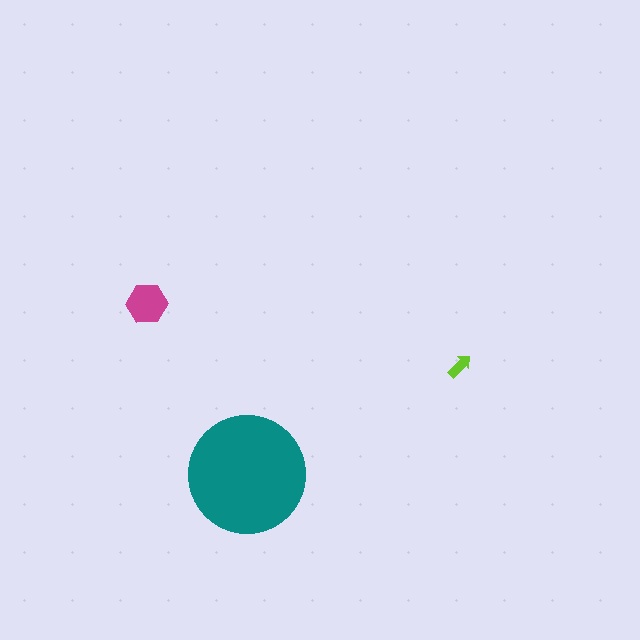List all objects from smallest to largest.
The lime arrow, the magenta hexagon, the teal circle.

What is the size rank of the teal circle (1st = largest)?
1st.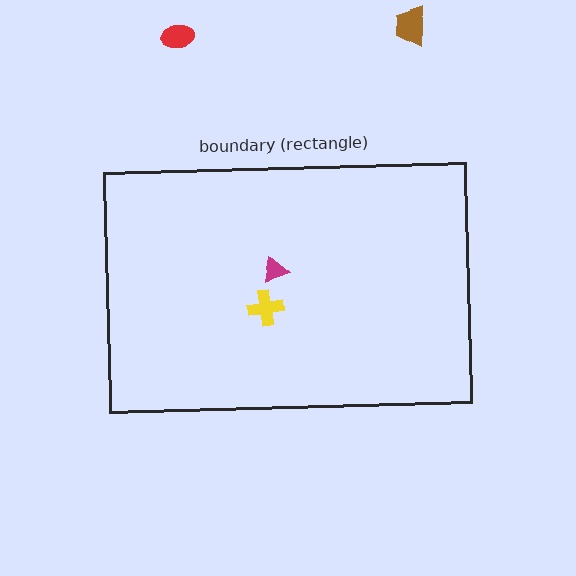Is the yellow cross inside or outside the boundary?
Inside.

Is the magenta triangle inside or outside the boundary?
Inside.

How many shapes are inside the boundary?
2 inside, 2 outside.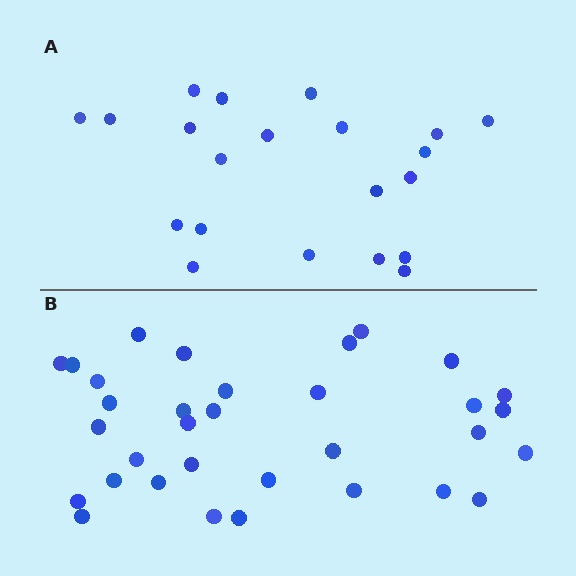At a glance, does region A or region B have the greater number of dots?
Region B (the bottom region) has more dots.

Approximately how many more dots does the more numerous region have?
Region B has roughly 12 or so more dots than region A.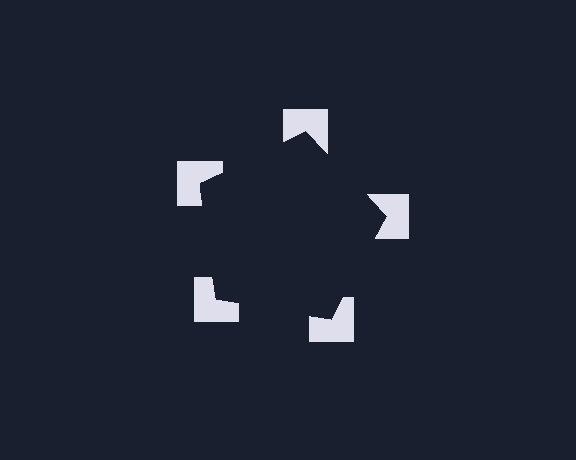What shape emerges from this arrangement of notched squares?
An illusory pentagon — its edges are inferred from the aligned wedge cuts in the notched squares, not physically drawn.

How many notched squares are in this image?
There are 5 — one at each vertex of the illusory pentagon.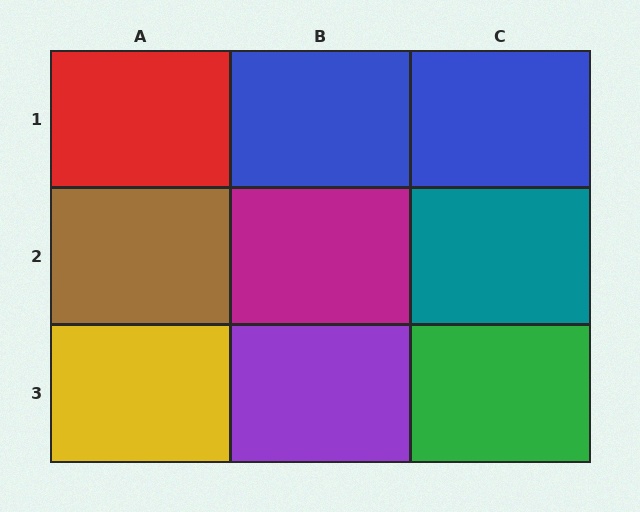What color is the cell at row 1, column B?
Blue.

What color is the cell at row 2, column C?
Teal.